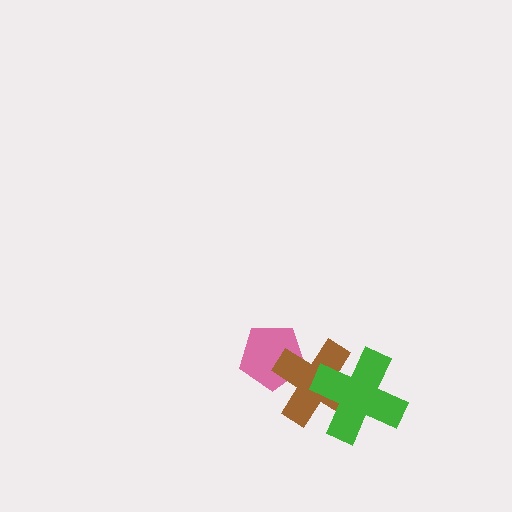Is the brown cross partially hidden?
Yes, it is partially covered by another shape.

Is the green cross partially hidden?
No, no other shape covers it.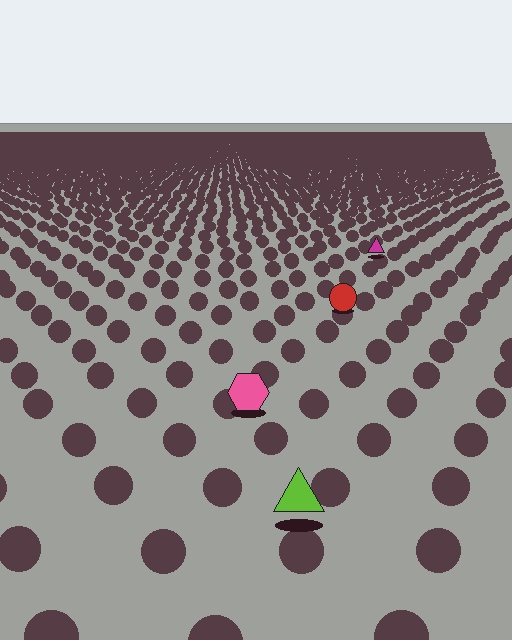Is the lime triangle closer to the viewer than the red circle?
Yes. The lime triangle is closer — you can tell from the texture gradient: the ground texture is coarser near it.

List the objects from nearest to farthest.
From nearest to farthest: the lime triangle, the pink hexagon, the red circle, the magenta triangle.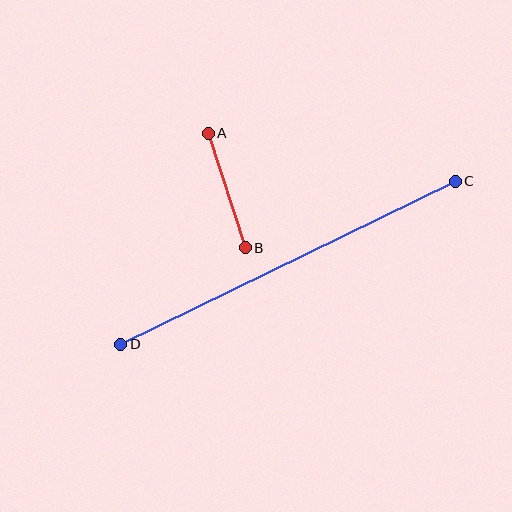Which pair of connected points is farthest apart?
Points C and D are farthest apart.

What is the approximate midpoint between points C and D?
The midpoint is at approximately (288, 263) pixels.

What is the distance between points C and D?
The distance is approximately 372 pixels.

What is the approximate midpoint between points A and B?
The midpoint is at approximately (227, 190) pixels.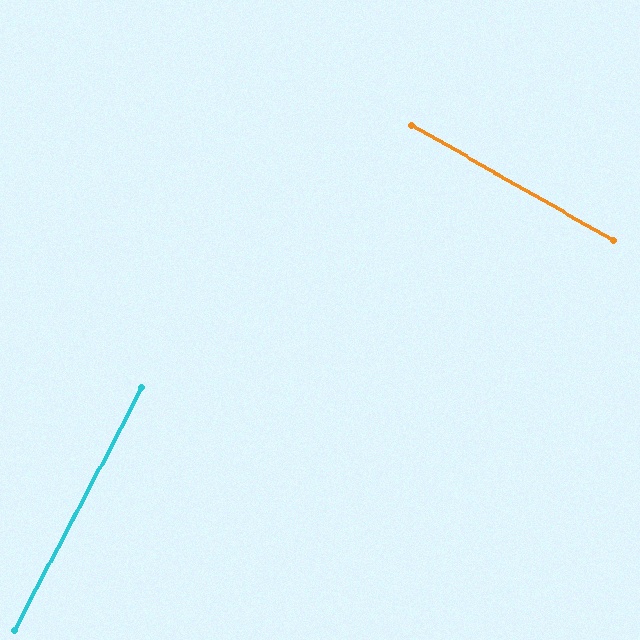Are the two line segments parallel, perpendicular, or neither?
Perpendicular — they meet at approximately 88°.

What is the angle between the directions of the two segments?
Approximately 88 degrees.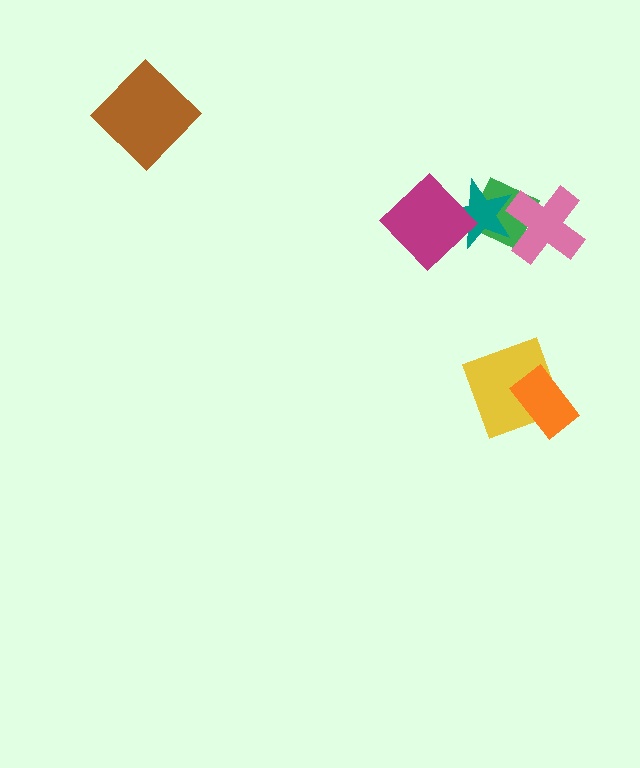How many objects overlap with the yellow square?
1 object overlaps with the yellow square.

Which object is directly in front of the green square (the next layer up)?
The teal star is directly in front of the green square.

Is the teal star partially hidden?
Yes, it is partially covered by another shape.